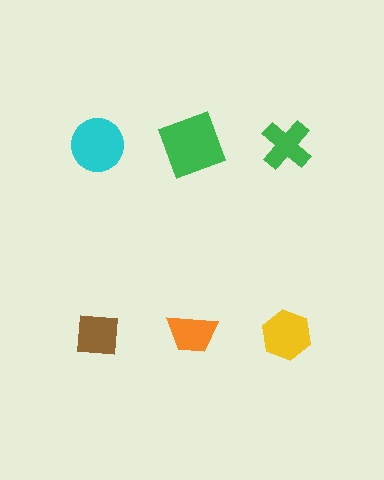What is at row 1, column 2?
A green square.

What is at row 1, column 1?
A cyan circle.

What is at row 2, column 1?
A brown square.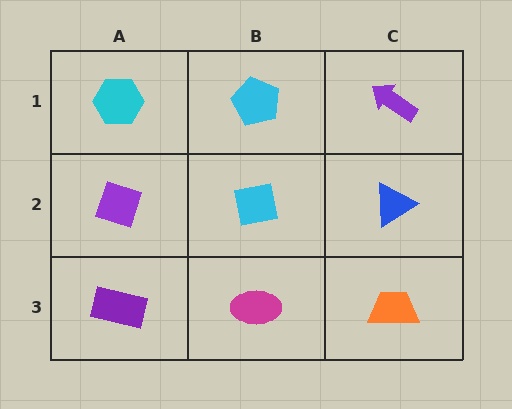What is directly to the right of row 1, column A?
A cyan pentagon.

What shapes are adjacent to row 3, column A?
A purple diamond (row 2, column A), a magenta ellipse (row 3, column B).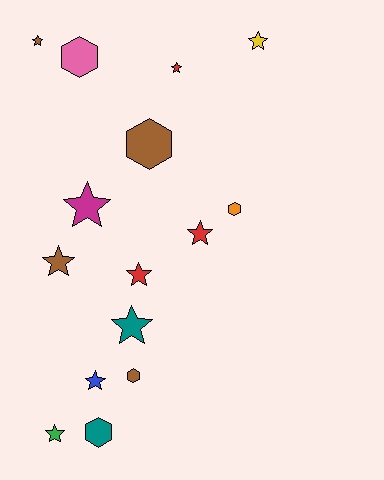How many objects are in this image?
There are 15 objects.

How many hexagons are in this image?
There are 5 hexagons.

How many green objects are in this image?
There is 1 green object.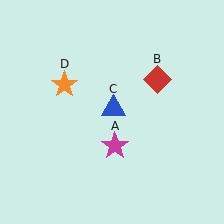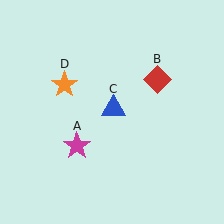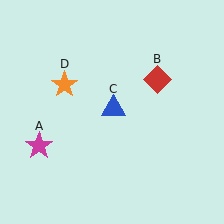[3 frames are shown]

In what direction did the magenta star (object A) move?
The magenta star (object A) moved left.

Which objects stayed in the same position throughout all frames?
Red diamond (object B) and blue triangle (object C) and orange star (object D) remained stationary.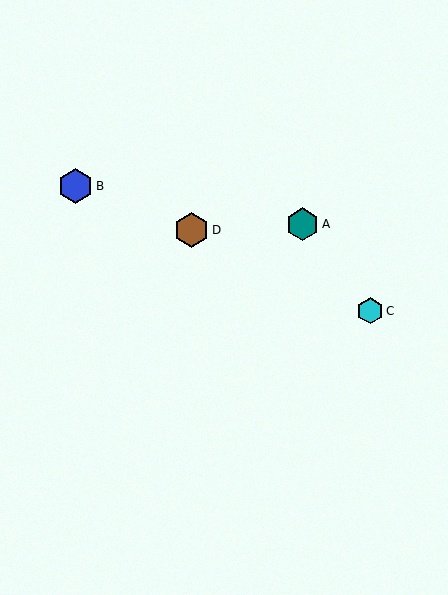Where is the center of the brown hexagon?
The center of the brown hexagon is at (191, 230).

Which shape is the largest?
The brown hexagon (labeled D) is the largest.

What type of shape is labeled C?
Shape C is a cyan hexagon.